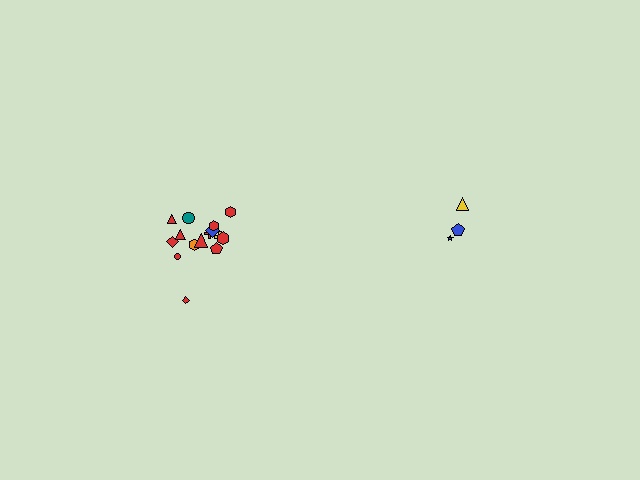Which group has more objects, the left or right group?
The left group.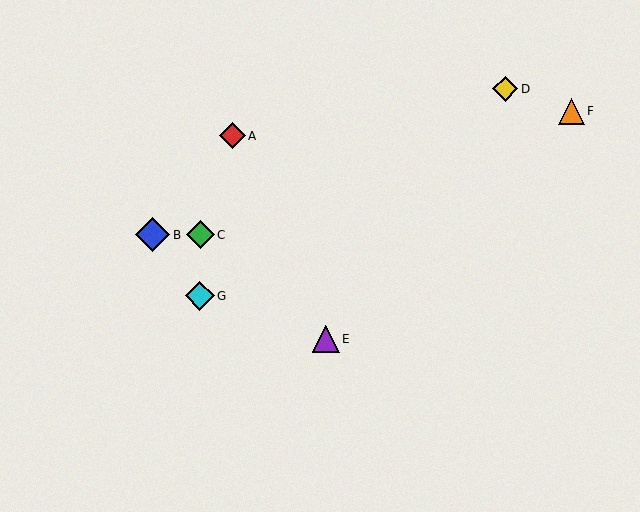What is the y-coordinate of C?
Object C is at y≈235.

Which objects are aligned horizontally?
Objects B, C are aligned horizontally.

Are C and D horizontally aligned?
No, C is at y≈235 and D is at y≈89.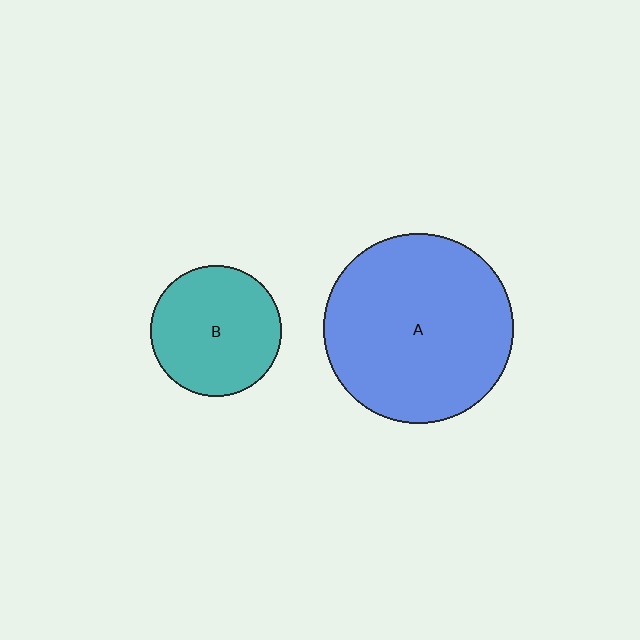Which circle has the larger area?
Circle A (blue).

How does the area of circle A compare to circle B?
Approximately 2.1 times.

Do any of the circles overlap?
No, none of the circles overlap.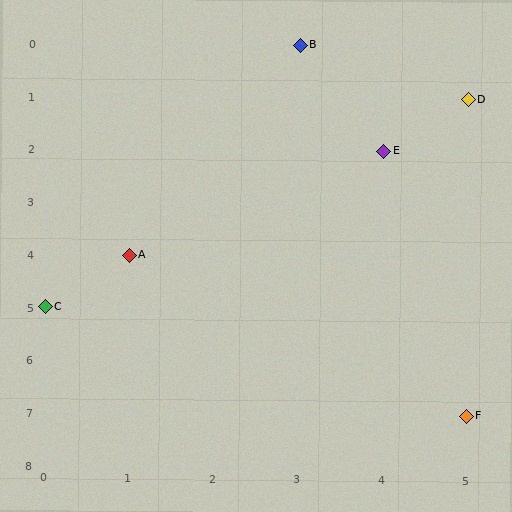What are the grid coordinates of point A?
Point A is at grid coordinates (1, 4).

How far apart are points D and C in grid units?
Points D and C are 5 columns and 4 rows apart (about 6.4 grid units diagonally).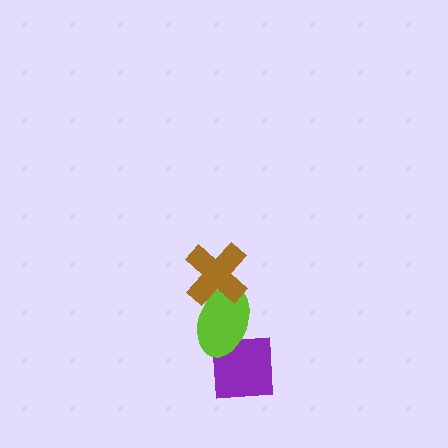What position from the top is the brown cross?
The brown cross is 1st from the top.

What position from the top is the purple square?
The purple square is 3rd from the top.